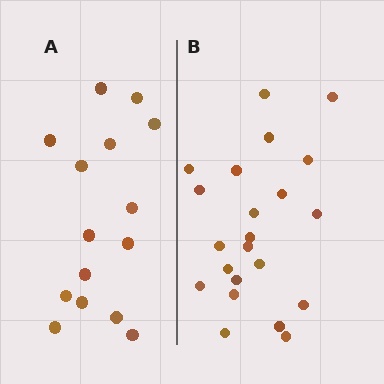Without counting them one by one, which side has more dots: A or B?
Region B (the right region) has more dots.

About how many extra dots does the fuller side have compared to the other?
Region B has roughly 8 or so more dots than region A.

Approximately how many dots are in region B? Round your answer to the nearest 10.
About 20 dots. (The exact count is 22, which rounds to 20.)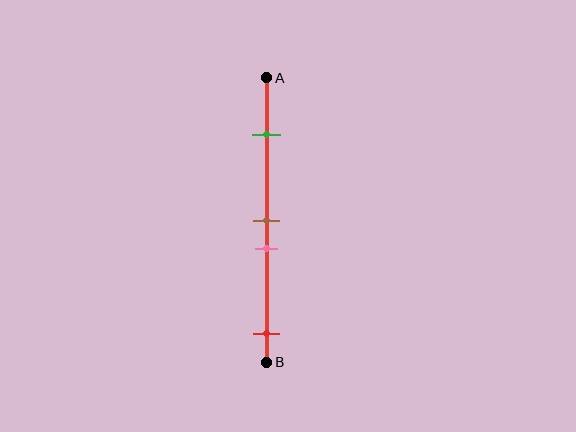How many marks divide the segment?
There are 4 marks dividing the segment.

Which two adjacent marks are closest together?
The brown and pink marks are the closest adjacent pair.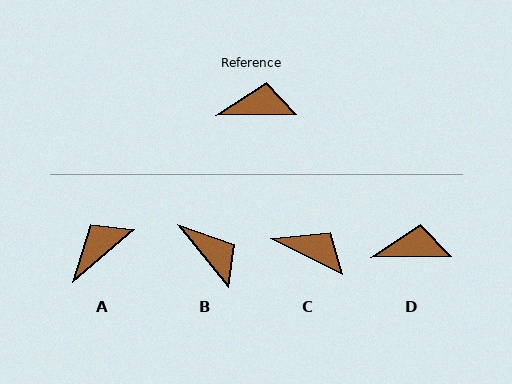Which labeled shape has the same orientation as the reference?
D.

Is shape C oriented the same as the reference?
No, it is off by about 27 degrees.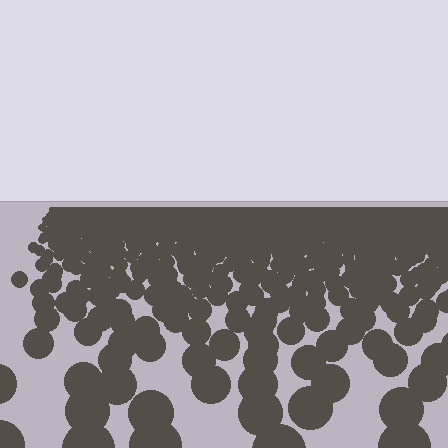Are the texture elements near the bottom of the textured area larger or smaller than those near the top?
Larger. Near the bottom, elements are closer to the viewer and appear at a bigger on-screen size.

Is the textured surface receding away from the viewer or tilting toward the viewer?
The surface is receding away from the viewer. Texture elements get smaller and denser toward the top.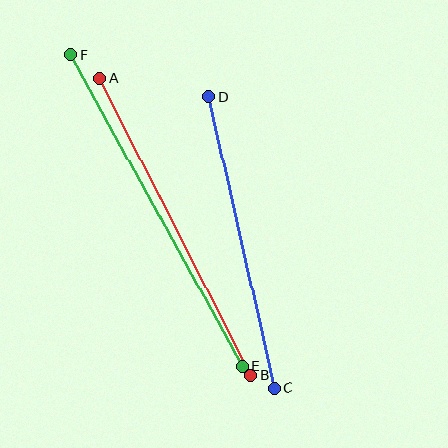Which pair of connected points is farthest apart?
Points E and F are farthest apart.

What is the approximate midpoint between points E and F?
The midpoint is at approximately (157, 210) pixels.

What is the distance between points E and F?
The distance is approximately 355 pixels.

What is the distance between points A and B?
The distance is approximately 333 pixels.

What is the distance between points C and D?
The distance is approximately 298 pixels.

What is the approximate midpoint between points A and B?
The midpoint is at approximately (175, 227) pixels.